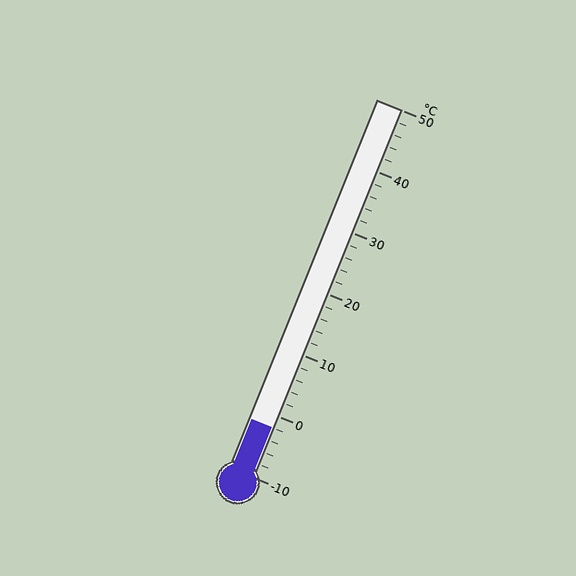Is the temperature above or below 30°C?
The temperature is below 30°C.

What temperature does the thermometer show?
The thermometer shows approximately -2°C.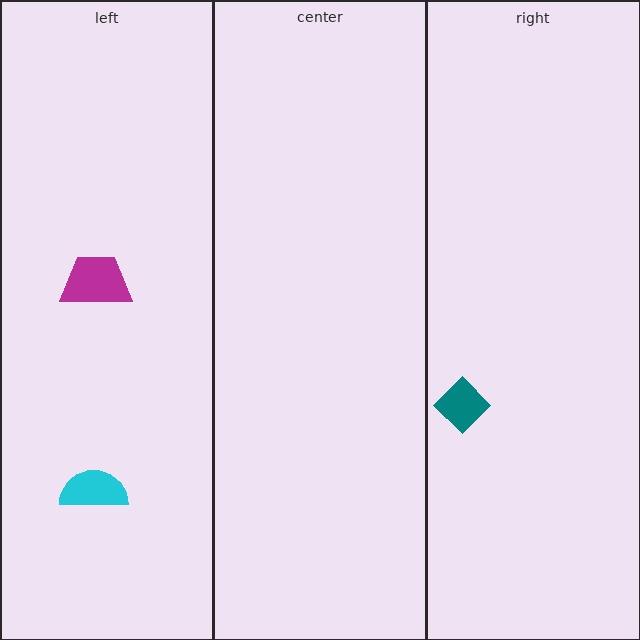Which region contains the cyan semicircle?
The left region.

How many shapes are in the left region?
2.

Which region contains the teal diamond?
The right region.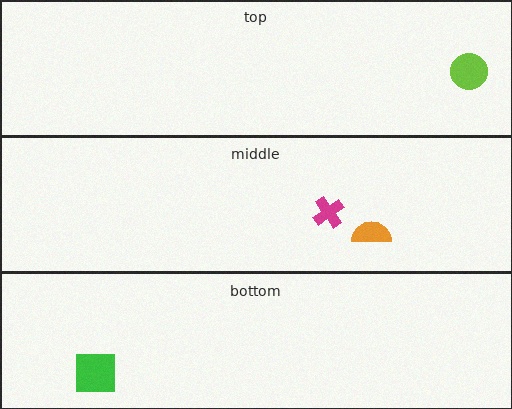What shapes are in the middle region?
The magenta cross, the orange semicircle.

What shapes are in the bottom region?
The green square.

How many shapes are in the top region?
1.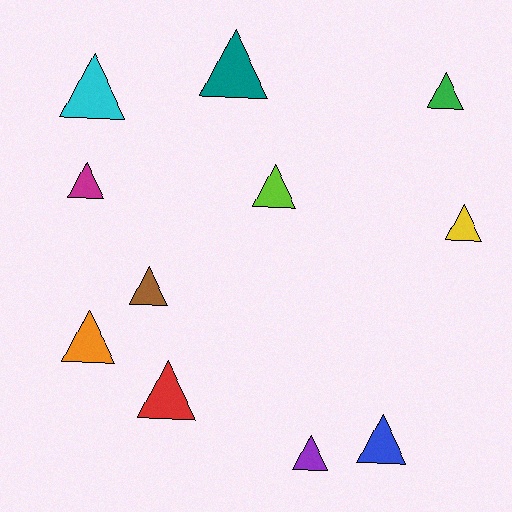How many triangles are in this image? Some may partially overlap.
There are 11 triangles.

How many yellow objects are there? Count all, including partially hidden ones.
There is 1 yellow object.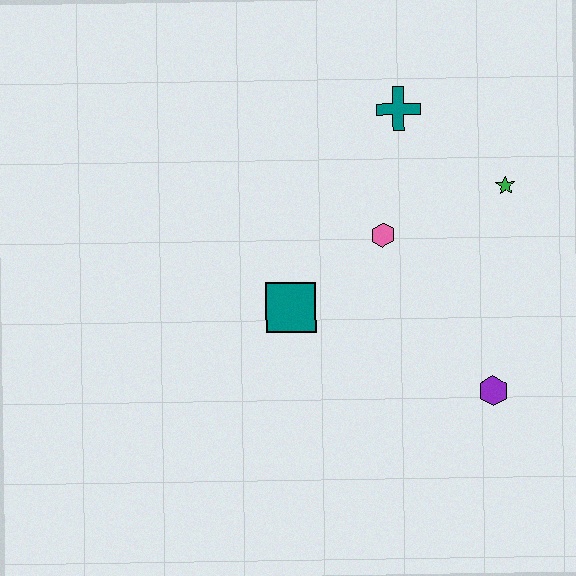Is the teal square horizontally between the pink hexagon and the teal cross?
No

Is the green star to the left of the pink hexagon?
No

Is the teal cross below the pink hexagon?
No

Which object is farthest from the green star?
The teal square is farthest from the green star.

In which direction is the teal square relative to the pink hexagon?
The teal square is to the left of the pink hexagon.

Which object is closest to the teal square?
The pink hexagon is closest to the teal square.